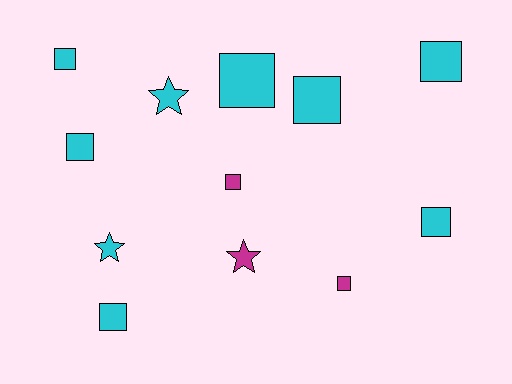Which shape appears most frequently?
Square, with 9 objects.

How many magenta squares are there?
There are 2 magenta squares.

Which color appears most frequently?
Cyan, with 9 objects.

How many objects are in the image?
There are 12 objects.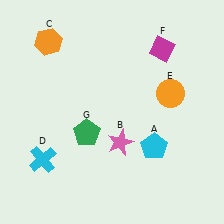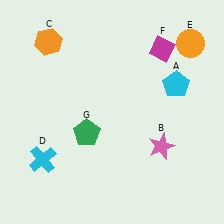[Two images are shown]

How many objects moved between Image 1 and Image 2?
3 objects moved between the two images.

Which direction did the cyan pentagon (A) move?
The cyan pentagon (A) moved up.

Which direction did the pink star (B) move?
The pink star (B) moved right.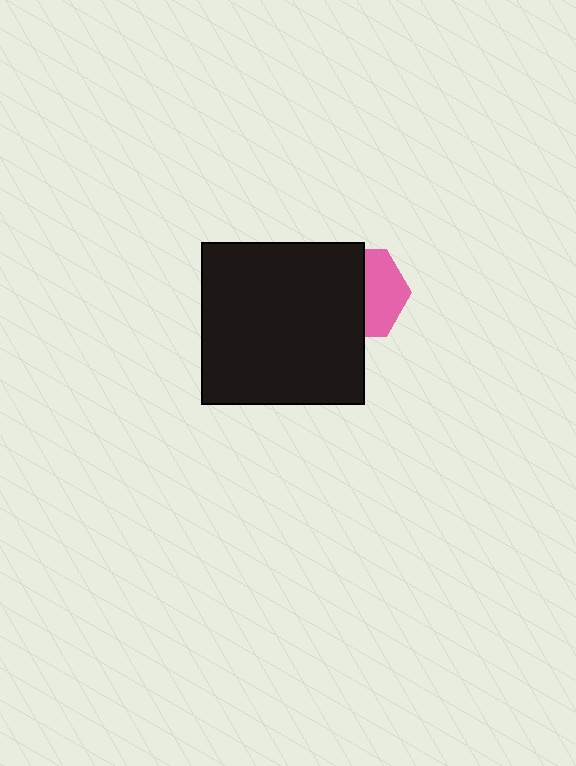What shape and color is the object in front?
The object in front is a black square.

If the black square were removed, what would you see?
You would see the complete pink hexagon.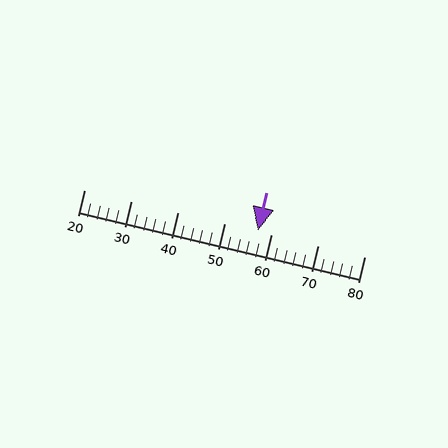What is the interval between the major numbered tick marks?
The major tick marks are spaced 10 units apart.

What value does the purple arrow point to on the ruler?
The purple arrow points to approximately 57.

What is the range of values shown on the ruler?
The ruler shows values from 20 to 80.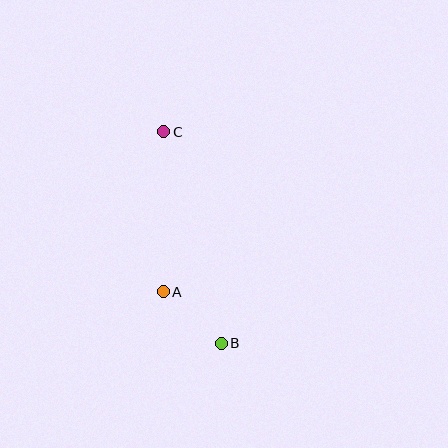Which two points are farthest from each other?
Points B and C are farthest from each other.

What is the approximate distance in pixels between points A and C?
The distance between A and C is approximately 160 pixels.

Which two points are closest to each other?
Points A and B are closest to each other.